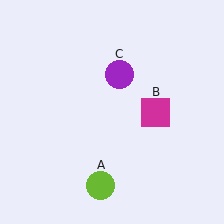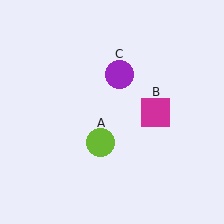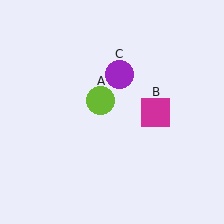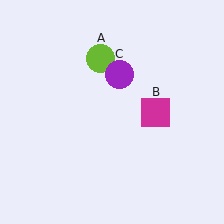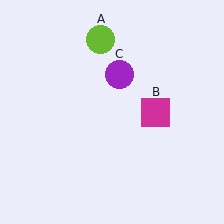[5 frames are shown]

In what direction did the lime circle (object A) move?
The lime circle (object A) moved up.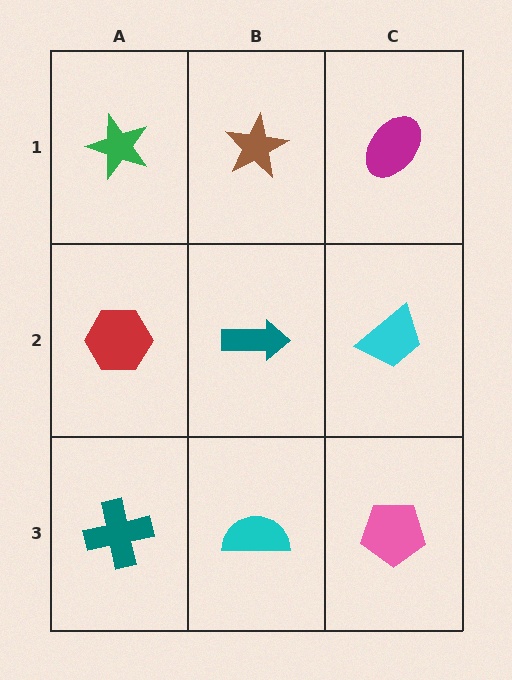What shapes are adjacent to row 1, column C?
A cyan trapezoid (row 2, column C), a brown star (row 1, column B).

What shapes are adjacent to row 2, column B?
A brown star (row 1, column B), a cyan semicircle (row 3, column B), a red hexagon (row 2, column A), a cyan trapezoid (row 2, column C).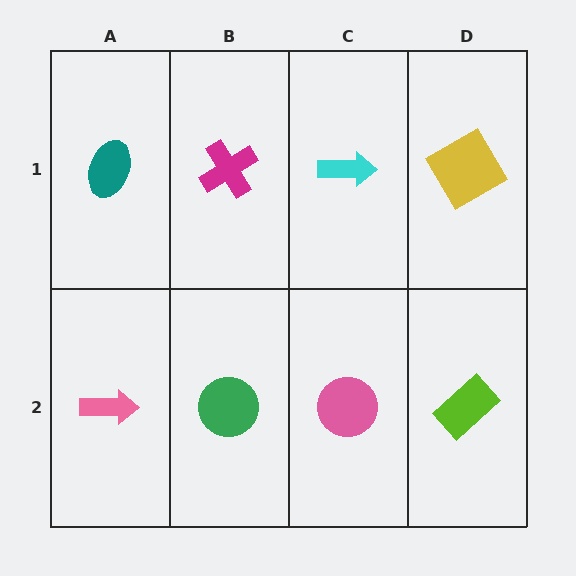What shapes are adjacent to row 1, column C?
A pink circle (row 2, column C), a magenta cross (row 1, column B), a yellow diamond (row 1, column D).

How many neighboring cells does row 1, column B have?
3.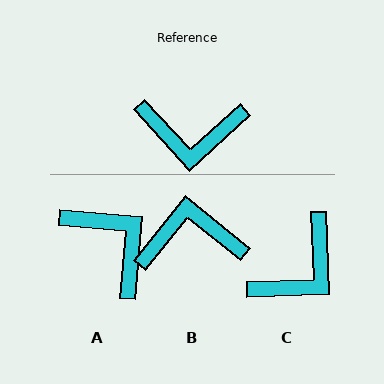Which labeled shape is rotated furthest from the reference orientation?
B, about 171 degrees away.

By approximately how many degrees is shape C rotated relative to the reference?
Approximately 50 degrees counter-clockwise.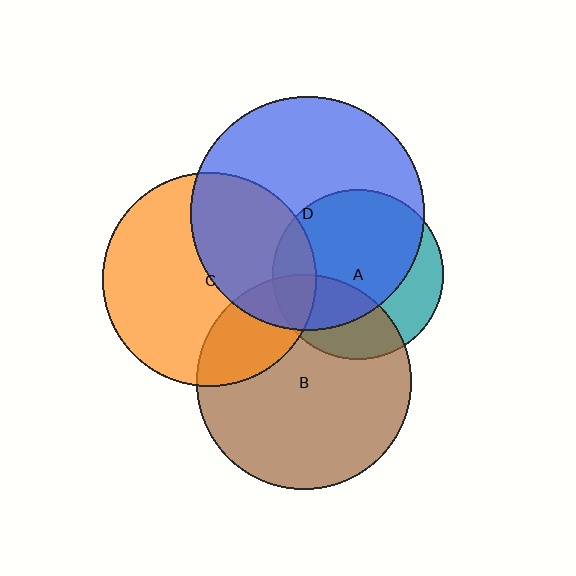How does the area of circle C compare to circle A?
Approximately 1.6 times.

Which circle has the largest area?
Circle D (blue).